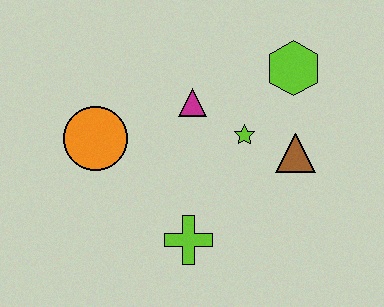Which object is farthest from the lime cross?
The lime hexagon is farthest from the lime cross.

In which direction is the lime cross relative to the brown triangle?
The lime cross is to the left of the brown triangle.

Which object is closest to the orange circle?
The magenta triangle is closest to the orange circle.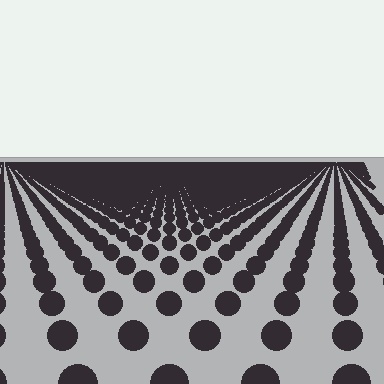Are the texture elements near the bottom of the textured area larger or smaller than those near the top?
Larger. Near the bottom, elements are closer to the viewer and appear at a bigger on-screen size.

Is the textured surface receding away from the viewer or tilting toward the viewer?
The surface is receding away from the viewer. Texture elements get smaller and denser toward the top.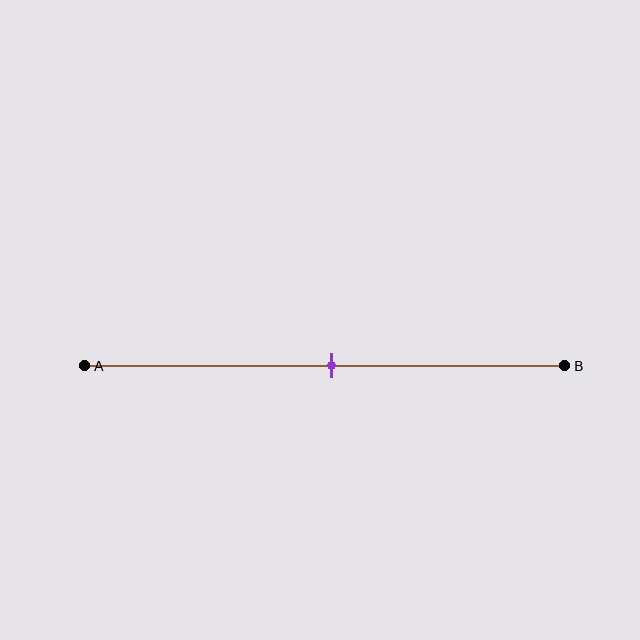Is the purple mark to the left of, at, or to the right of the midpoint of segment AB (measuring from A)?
The purple mark is approximately at the midpoint of segment AB.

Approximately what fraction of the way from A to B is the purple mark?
The purple mark is approximately 50% of the way from A to B.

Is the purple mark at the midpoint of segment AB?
Yes, the mark is approximately at the midpoint.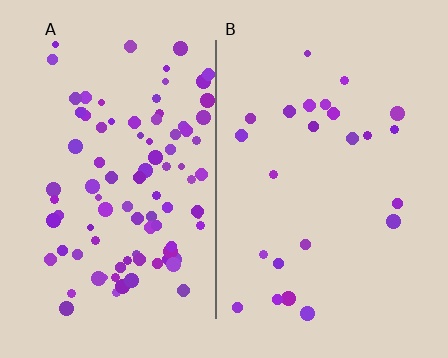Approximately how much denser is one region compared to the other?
Approximately 3.9× — region A over region B.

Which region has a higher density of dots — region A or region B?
A (the left).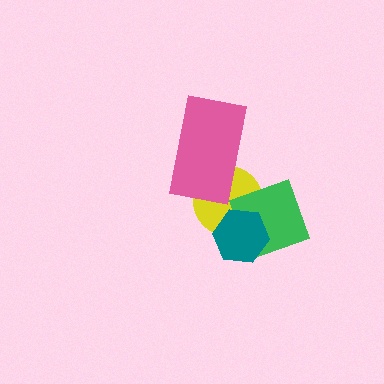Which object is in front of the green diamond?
The teal hexagon is in front of the green diamond.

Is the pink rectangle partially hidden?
No, no other shape covers it.